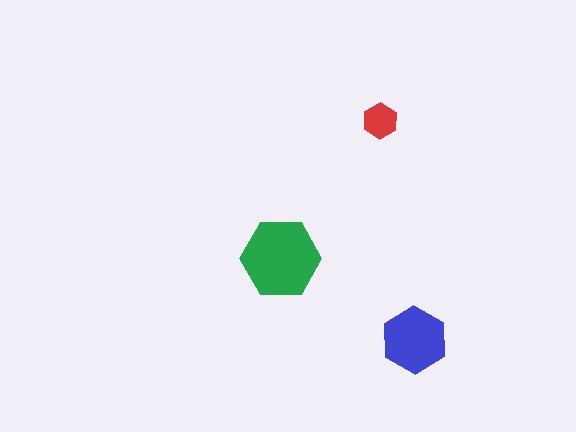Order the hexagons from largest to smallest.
the green one, the blue one, the red one.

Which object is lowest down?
The blue hexagon is bottommost.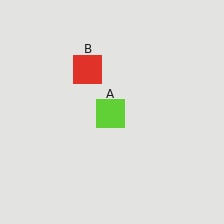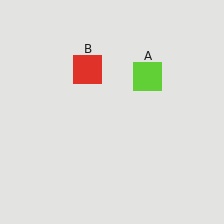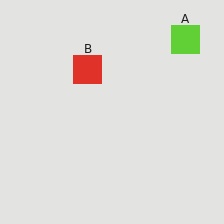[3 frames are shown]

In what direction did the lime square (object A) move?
The lime square (object A) moved up and to the right.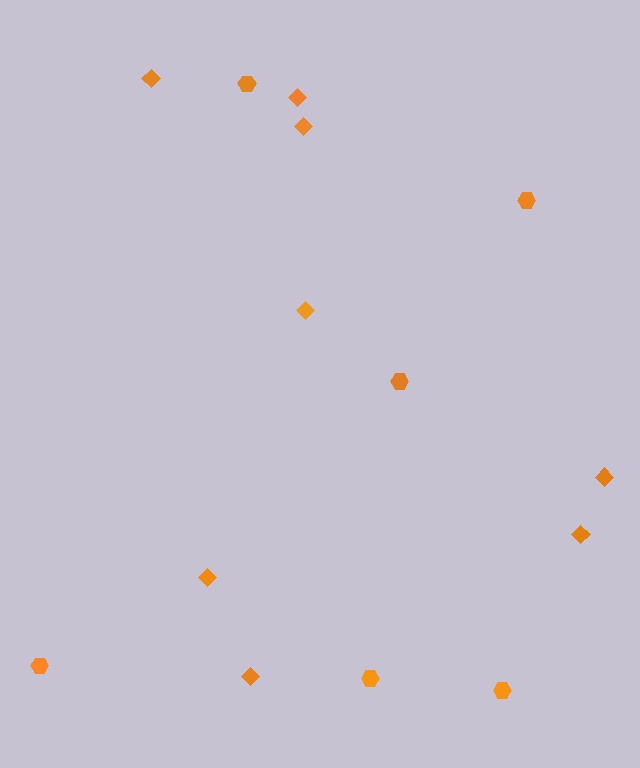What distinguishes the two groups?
There are 2 groups: one group of diamonds (8) and one group of hexagons (6).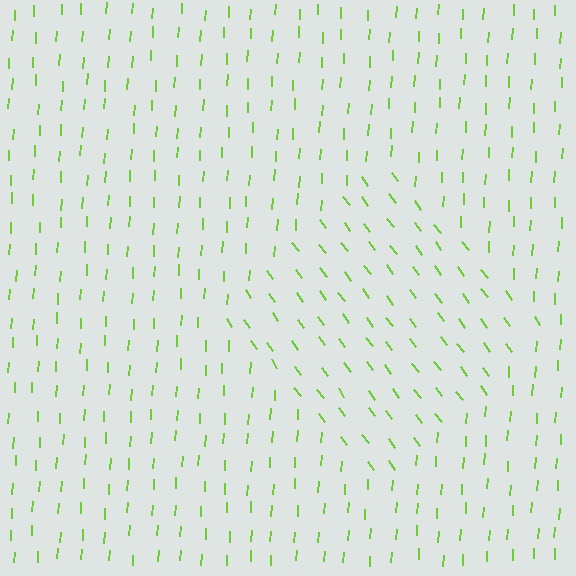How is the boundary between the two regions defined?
The boundary is defined purely by a change in line orientation (approximately 40 degrees difference). All lines are the same color and thickness.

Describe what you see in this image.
The image is filled with small lime line segments. A diamond region in the image has lines oriented differently from the surrounding lines, creating a visible texture boundary.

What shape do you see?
I see a diamond.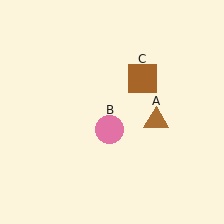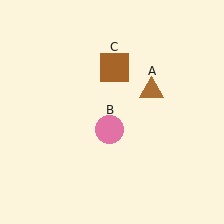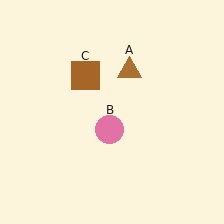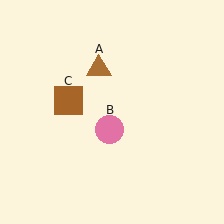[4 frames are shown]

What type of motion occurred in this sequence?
The brown triangle (object A), brown square (object C) rotated counterclockwise around the center of the scene.